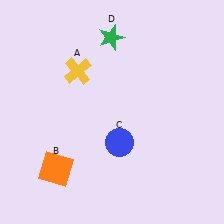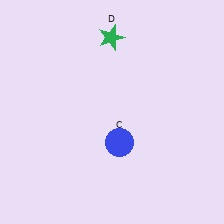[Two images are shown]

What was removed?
The orange square (B), the yellow cross (A) were removed in Image 2.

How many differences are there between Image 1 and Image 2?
There are 2 differences between the two images.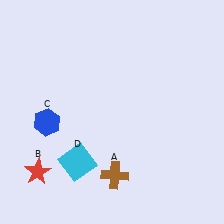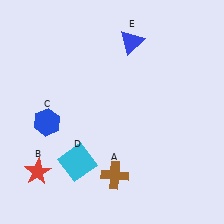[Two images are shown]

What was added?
A blue triangle (E) was added in Image 2.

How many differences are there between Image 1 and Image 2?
There is 1 difference between the two images.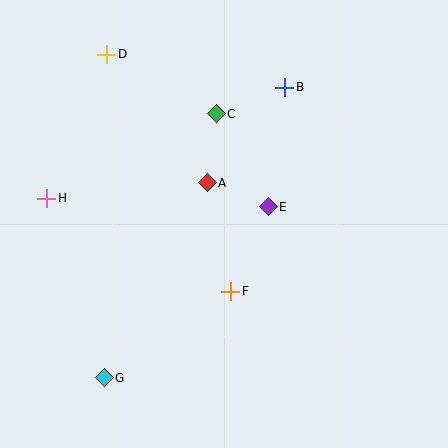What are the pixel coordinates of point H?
Point H is at (47, 198).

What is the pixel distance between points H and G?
The distance between H and G is 189 pixels.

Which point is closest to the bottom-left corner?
Point G is closest to the bottom-left corner.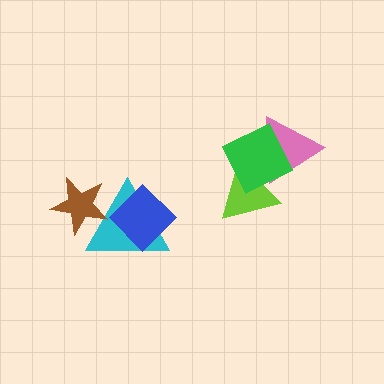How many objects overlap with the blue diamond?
1 object overlaps with the blue diamond.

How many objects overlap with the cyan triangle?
2 objects overlap with the cyan triangle.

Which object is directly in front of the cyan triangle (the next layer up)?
The blue diamond is directly in front of the cyan triangle.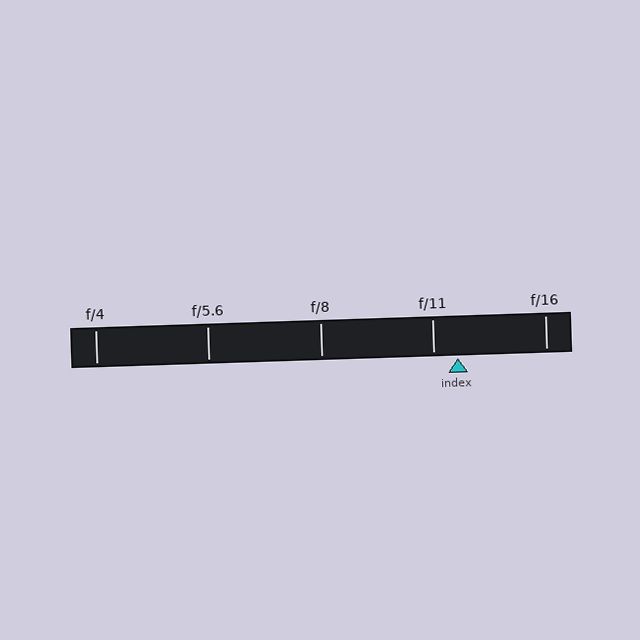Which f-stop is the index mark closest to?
The index mark is closest to f/11.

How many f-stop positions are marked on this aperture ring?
There are 5 f-stop positions marked.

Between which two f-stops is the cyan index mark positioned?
The index mark is between f/11 and f/16.